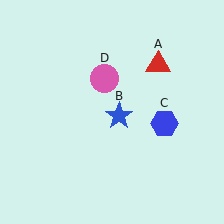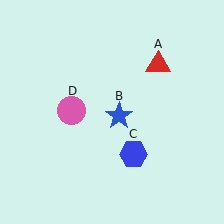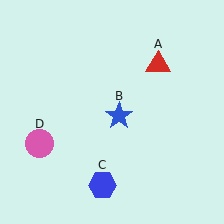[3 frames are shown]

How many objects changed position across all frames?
2 objects changed position: blue hexagon (object C), pink circle (object D).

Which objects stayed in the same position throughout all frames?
Red triangle (object A) and blue star (object B) remained stationary.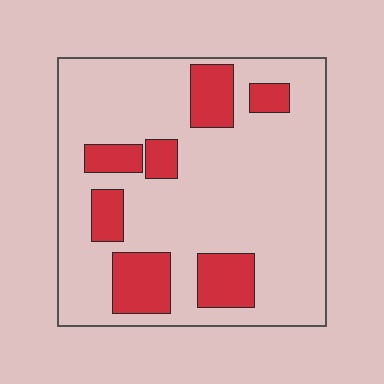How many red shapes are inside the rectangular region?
7.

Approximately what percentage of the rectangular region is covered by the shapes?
Approximately 20%.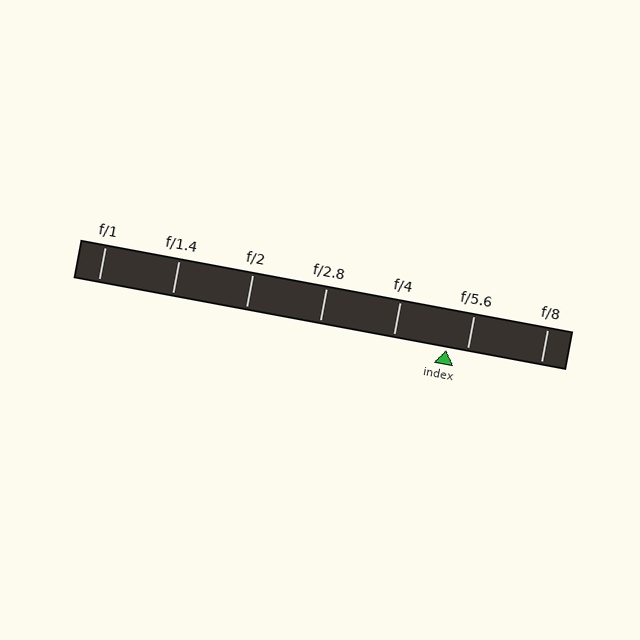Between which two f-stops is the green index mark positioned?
The index mark is between f/4 and f/5.6.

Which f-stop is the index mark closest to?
The index mark is closest to f/5.6.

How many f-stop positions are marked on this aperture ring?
There are 7 f-stop positions marked.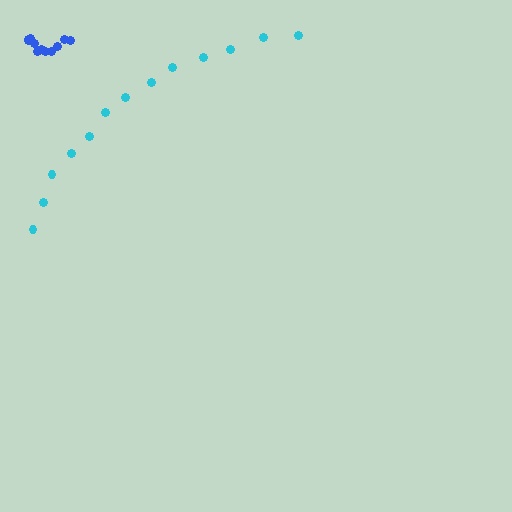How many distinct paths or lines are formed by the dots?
There are 2 distinct paths.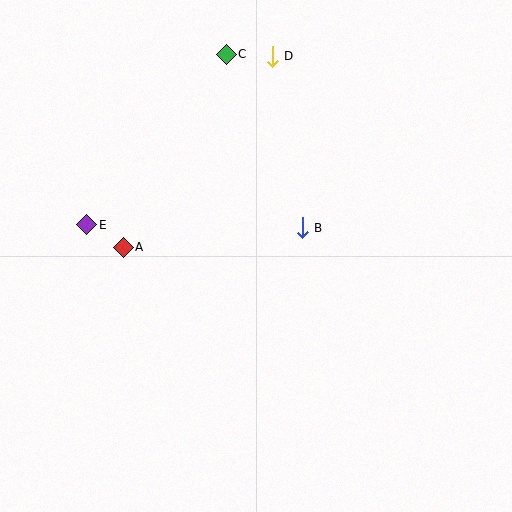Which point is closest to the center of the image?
Point B at (302, 228) is closest to the center.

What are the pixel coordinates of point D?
Point D is at (272, 56).